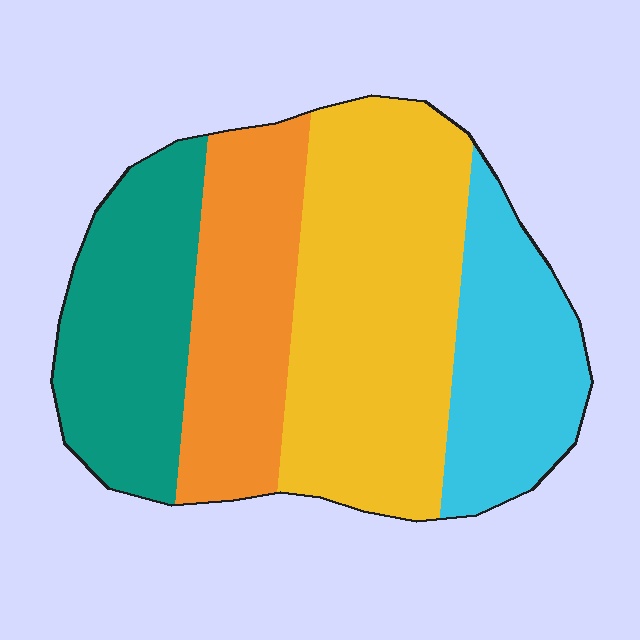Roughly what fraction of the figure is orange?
Orange takes up between a sixth and a third of the figure.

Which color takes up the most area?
Yellow, at roughly 35%.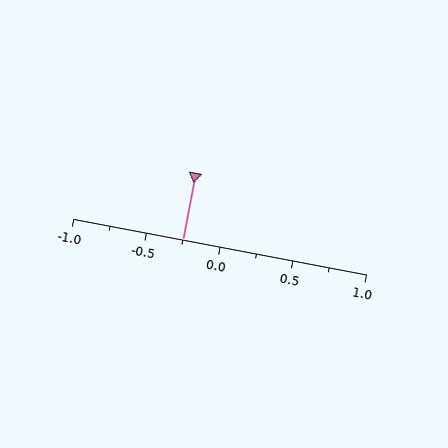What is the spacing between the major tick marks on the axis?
The major ticks are spaced 0.5 apart.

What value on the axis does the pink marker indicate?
The marker indicates approximately -0.25.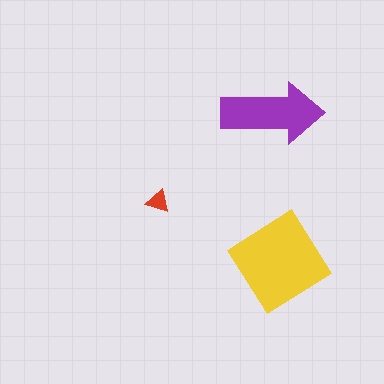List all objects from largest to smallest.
The yellow diamond, the purple arrow, the red triangle.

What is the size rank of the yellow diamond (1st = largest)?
1st.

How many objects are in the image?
There are 3 objects in the image.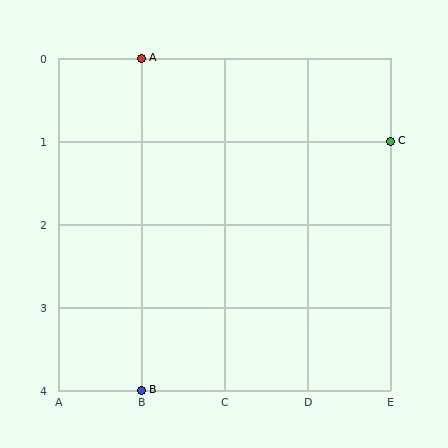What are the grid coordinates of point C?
Point C is at grid coordinates (E, 1).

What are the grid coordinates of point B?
Point B is at grid coordinates (B, 4).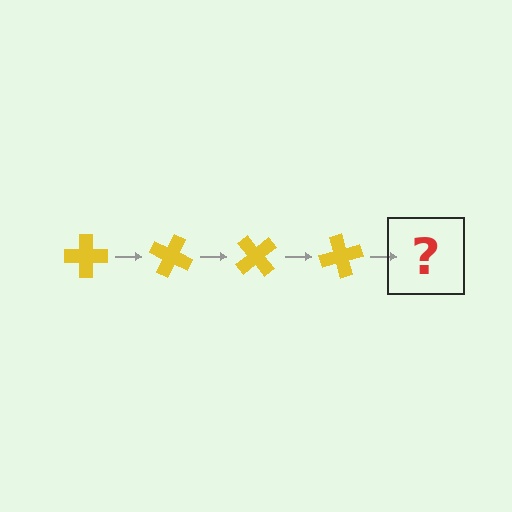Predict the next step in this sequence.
The next step is a yellow cross rotated 100 degrees.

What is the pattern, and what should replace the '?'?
The pattern is that the cross rotates 25 degrees each step. The '?' should be a yellow cross rotated 100 degrees.